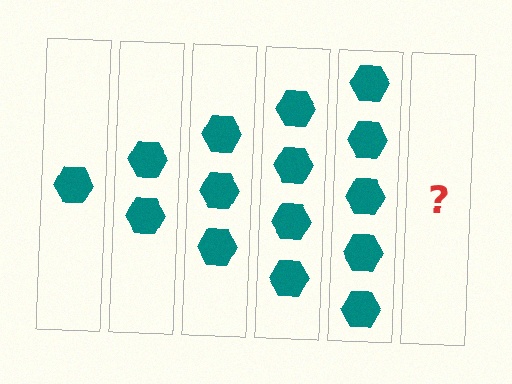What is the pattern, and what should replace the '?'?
The pattern is that each step adds one more hexagon. The '?' should be 6 hexagons.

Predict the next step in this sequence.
The next step is 6 hexagons.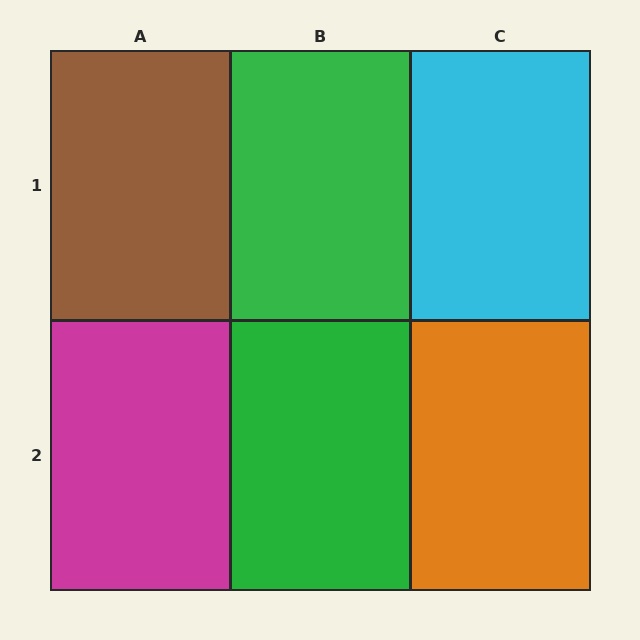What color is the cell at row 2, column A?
Magenta.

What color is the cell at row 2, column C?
Orange.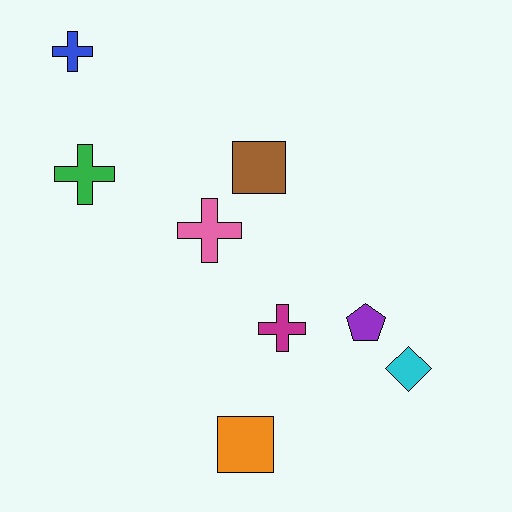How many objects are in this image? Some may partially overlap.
There are 8 objects.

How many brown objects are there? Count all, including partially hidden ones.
There is 1 brown object.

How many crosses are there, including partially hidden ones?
There are 4 crosses.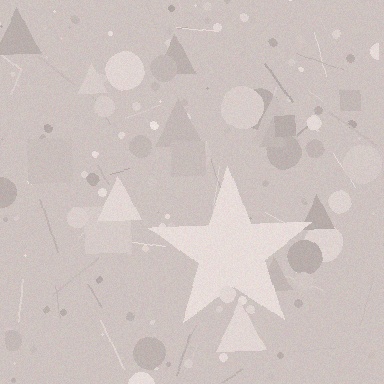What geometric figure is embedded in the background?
A star is embedded in the background.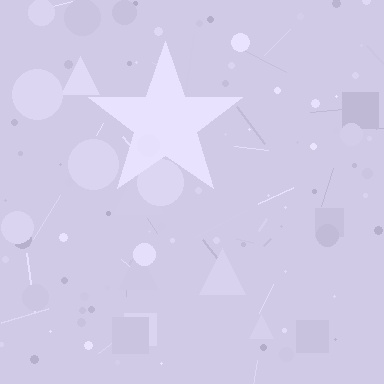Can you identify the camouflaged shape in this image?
The camouflaged shape is a star.